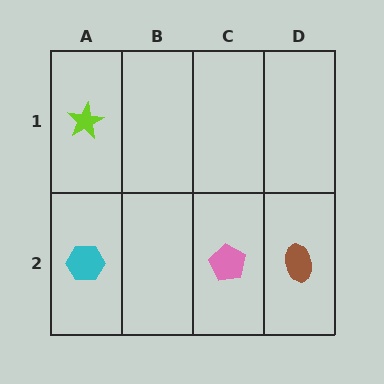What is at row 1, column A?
A lime star.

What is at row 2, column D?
A brown ellipse.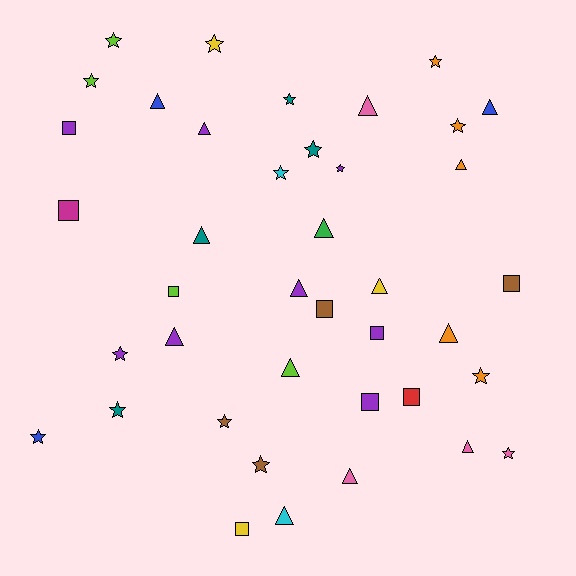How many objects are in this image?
There are 40 objects.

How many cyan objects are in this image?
There are 2 cyan objects.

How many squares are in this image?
There are 9 squares.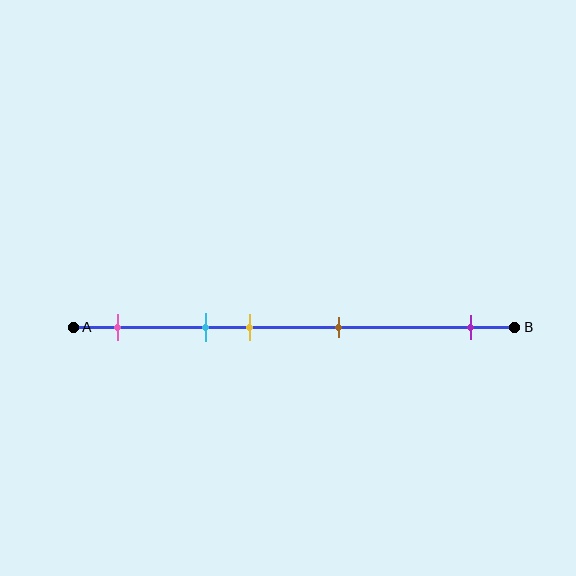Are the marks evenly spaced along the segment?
No, the marks are not evenly spaced.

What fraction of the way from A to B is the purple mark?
The purple mark is approximately 90% (0.9) of the way from A to B.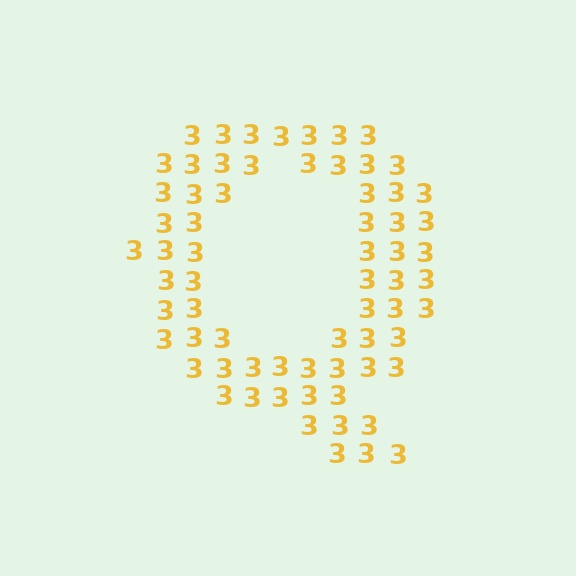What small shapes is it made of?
It is made of small digit 3's.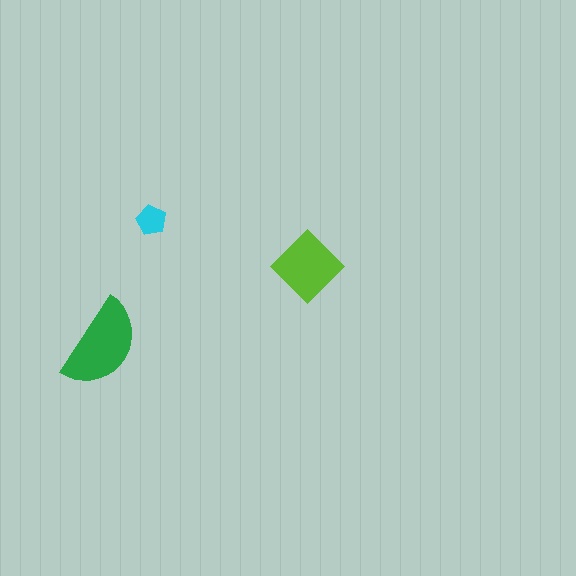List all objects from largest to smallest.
The green semicircle, the lime diamond, the cyan pentagon.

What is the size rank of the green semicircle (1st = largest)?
1st.